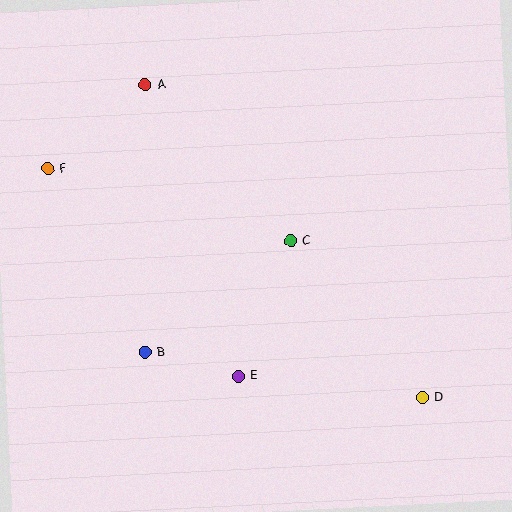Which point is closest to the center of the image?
Point C at (290, 241) is closest to the center.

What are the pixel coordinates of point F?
Point F is at (48, 169).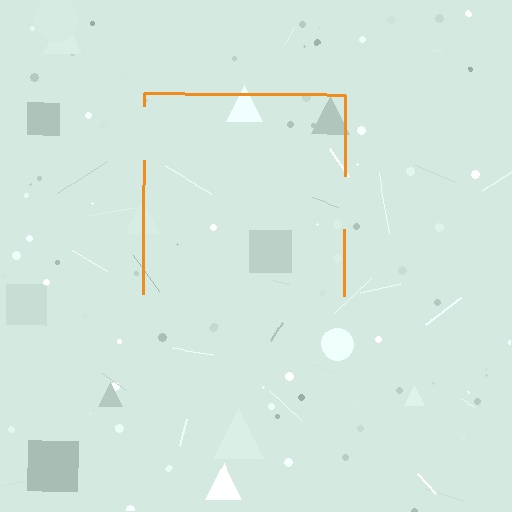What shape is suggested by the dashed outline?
The dashed outline suggests a square.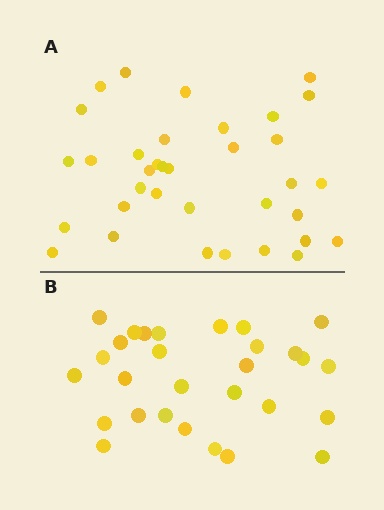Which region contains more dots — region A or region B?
Region A (the top region) has more dots.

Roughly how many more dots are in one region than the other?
Region A has about 6 more dots than region B.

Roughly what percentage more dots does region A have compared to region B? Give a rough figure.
About 20% more.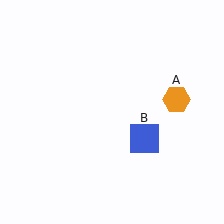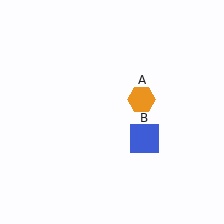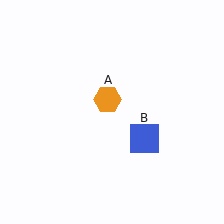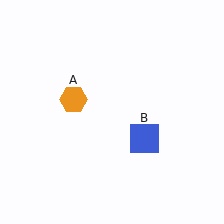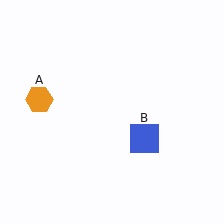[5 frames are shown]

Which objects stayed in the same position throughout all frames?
Blue square (object B) remained stationary.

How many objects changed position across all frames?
1 object changed position: orange hexagon (object A).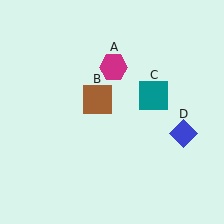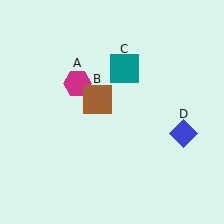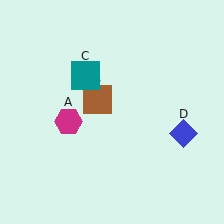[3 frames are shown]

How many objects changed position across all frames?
2 objects changed position: magenta hexagon (object A), teal square (object C).